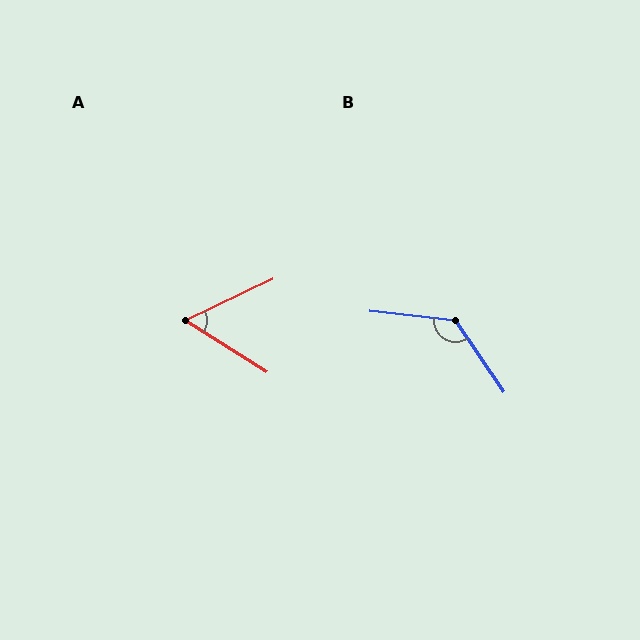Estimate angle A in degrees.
Approximately 58 degrees.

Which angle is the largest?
B, at approximately 131 degrees.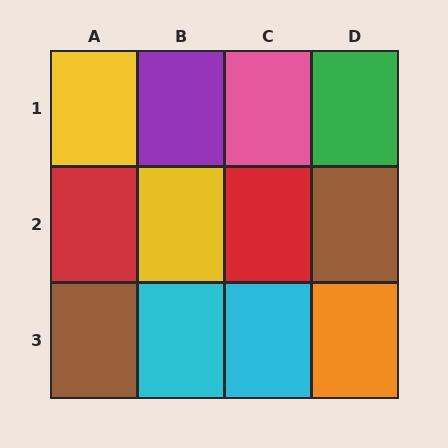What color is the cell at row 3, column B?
Cyan.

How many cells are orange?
1 cell is orange.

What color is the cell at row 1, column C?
Pink.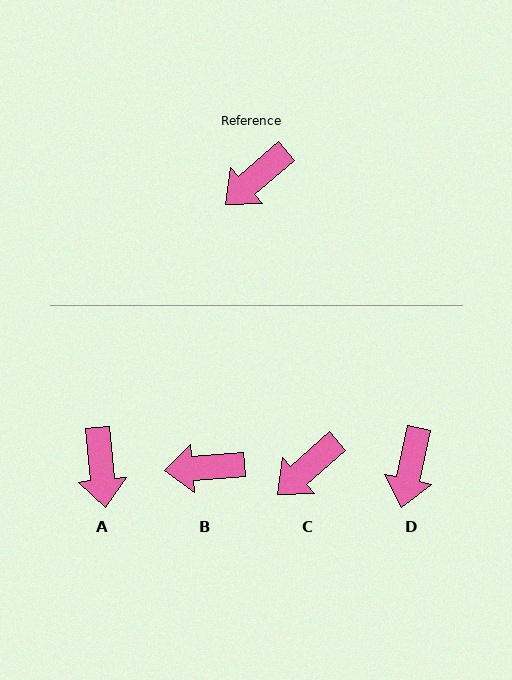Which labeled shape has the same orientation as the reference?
C.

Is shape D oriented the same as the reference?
No, it is off by about 36 degrees.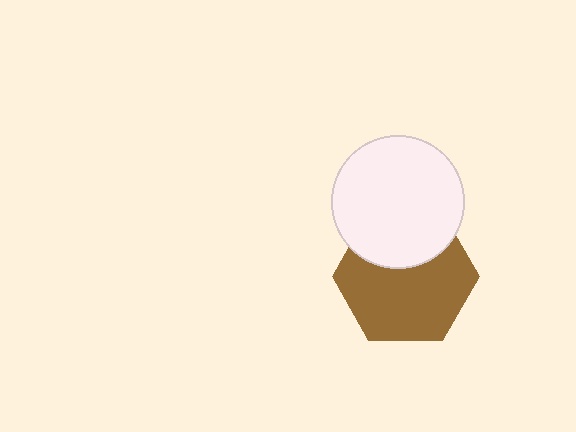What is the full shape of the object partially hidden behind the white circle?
The partially hidden object is a brown hexagon.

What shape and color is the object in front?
The object in front is a white circle.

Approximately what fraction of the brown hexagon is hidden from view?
Roughly 33% of the brown hexagon is hidden behind the white circle.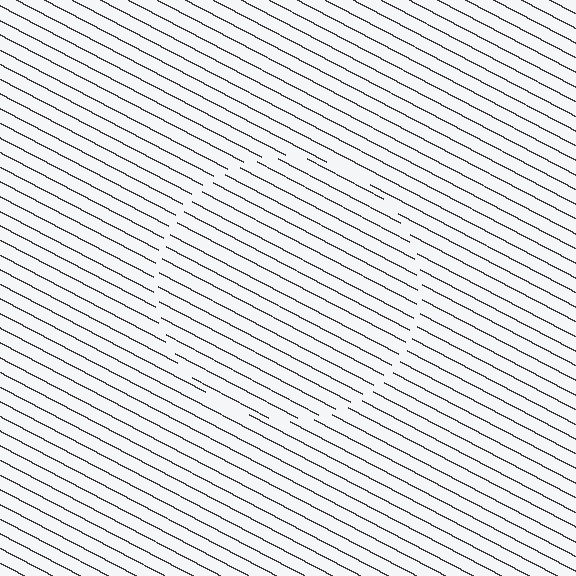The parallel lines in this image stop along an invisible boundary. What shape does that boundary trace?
An illusory circle. The interior of the shape contains the same grating, shifted by half a period — the contour is defined by the phase discontinuity where line-ends from the inner and outer gratings abut.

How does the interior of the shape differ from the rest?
The interior of the shape contains the same grating, shifted by half a period — the contour is defined by the phase discontinuity where line-ends from the inner and outer gratings abut.